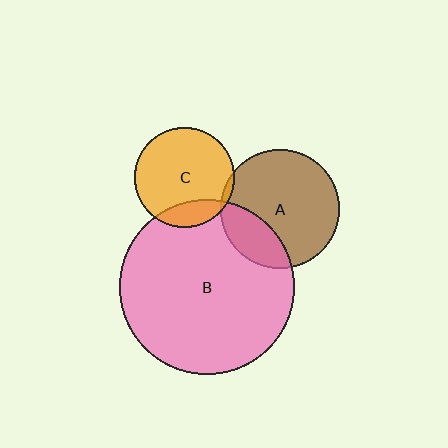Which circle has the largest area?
Circle B (pink).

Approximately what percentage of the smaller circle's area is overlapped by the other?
Approximately 25%.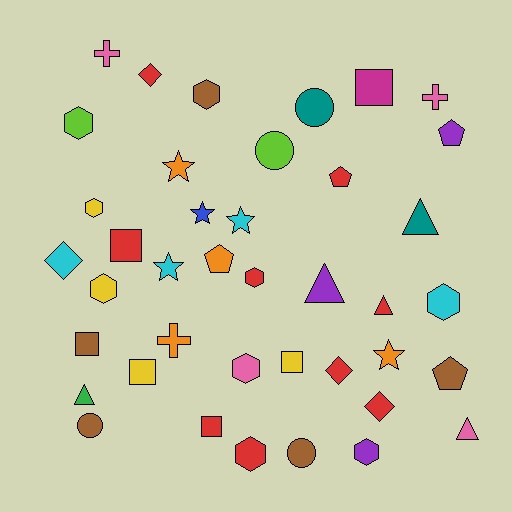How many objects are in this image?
There are 40 objects.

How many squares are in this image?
There are 6 squares.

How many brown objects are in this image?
There are 5 brown objects.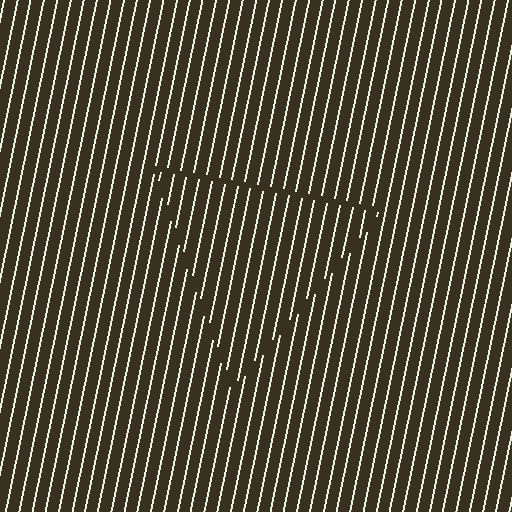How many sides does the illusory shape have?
3 sides — the line-ends trace a triangle.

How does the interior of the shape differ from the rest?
The interior of the shape contains the same grating, shifted by half a period — the contour is defined by the phase discontinuity where line-ends from the inner and outer gratings abut.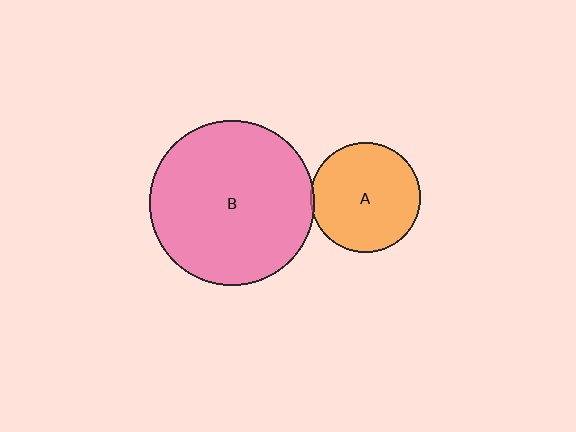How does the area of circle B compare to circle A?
Approximately 2.3 times.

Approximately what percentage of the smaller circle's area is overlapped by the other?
Approximately 5%.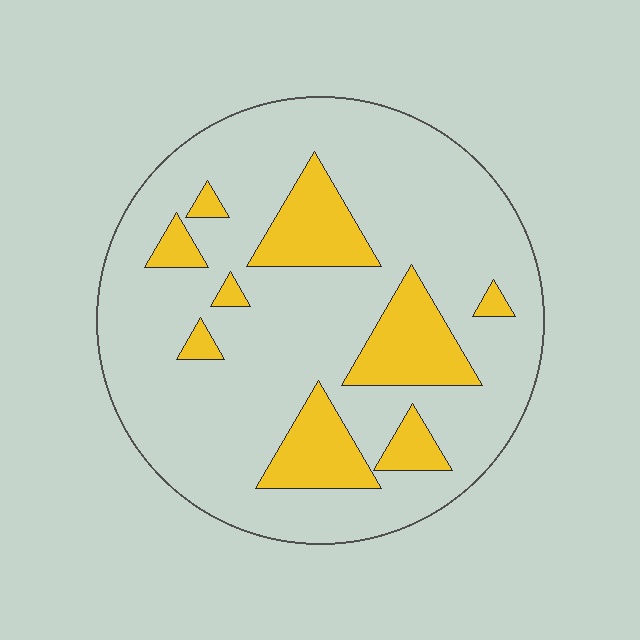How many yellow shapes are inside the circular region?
9.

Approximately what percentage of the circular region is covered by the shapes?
Approximately 20%.